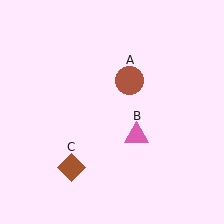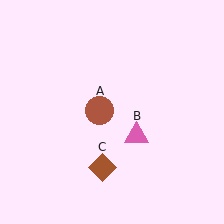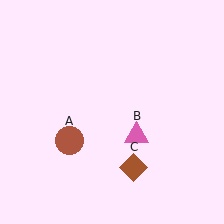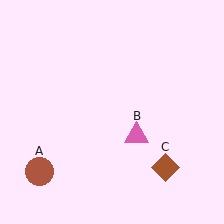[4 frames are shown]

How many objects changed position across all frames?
2 objects changed position: brown circle (object A), brown diamond (object C).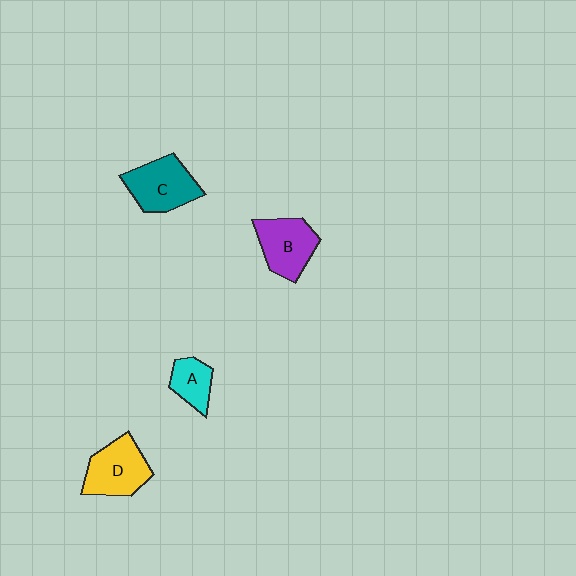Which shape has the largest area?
Shape C (teal).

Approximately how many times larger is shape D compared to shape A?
Approximately 1.7 times.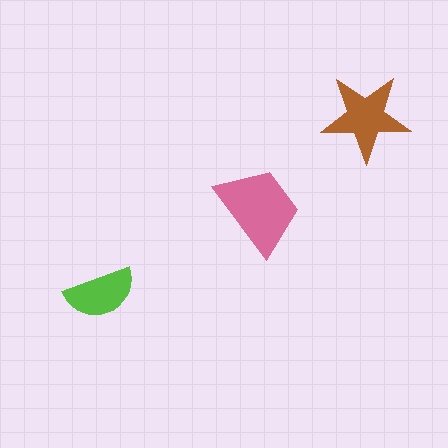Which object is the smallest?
The lime semicircle.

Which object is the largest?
The pink trapezoid.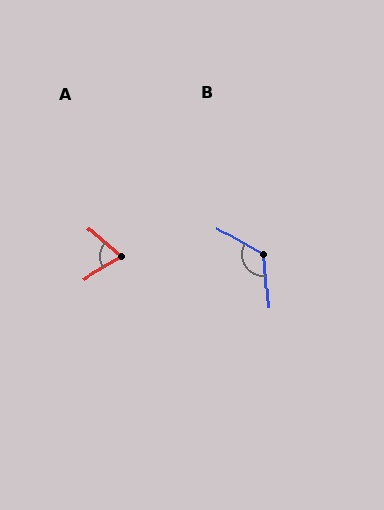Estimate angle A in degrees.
Approximately 72 degrees.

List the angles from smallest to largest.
A (72°), B (125°).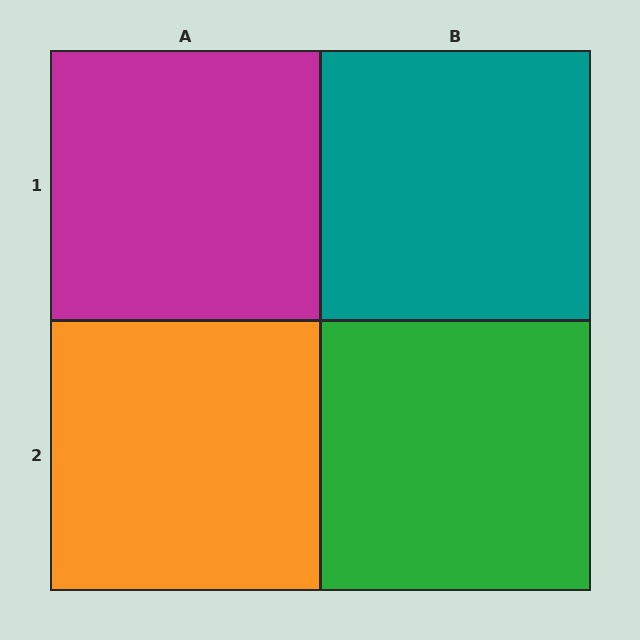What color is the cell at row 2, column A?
Orange.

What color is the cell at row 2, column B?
Green.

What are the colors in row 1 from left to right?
Magenta, teal.